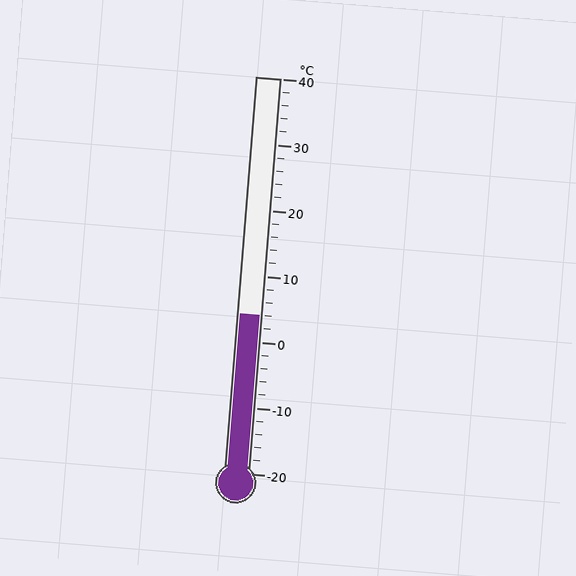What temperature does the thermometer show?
The thermometer shows approximately 4°C.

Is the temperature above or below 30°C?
The temperature is below 30°C.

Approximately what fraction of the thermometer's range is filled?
The thermometer is filled to approximately 40% of its range.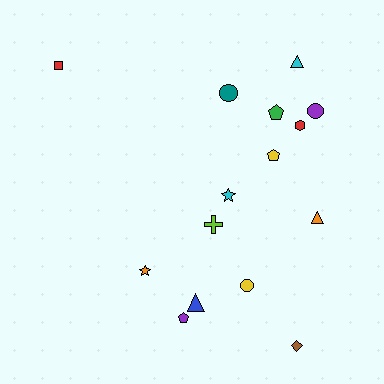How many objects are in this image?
There are 15 objects.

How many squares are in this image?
There is 1 square.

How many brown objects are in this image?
There is 1 brown object.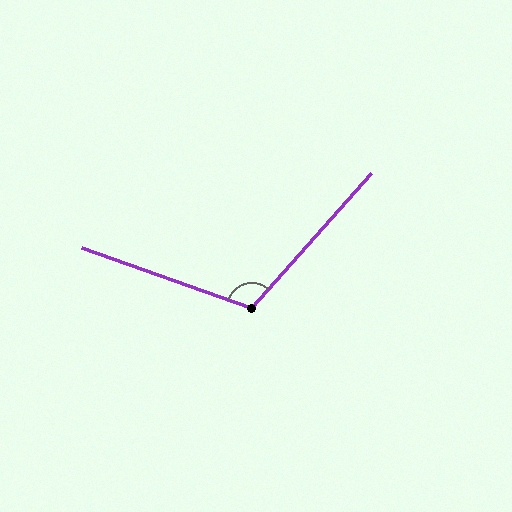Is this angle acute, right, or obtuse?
It is obtuse.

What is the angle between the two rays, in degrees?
Approximately 112 degrees.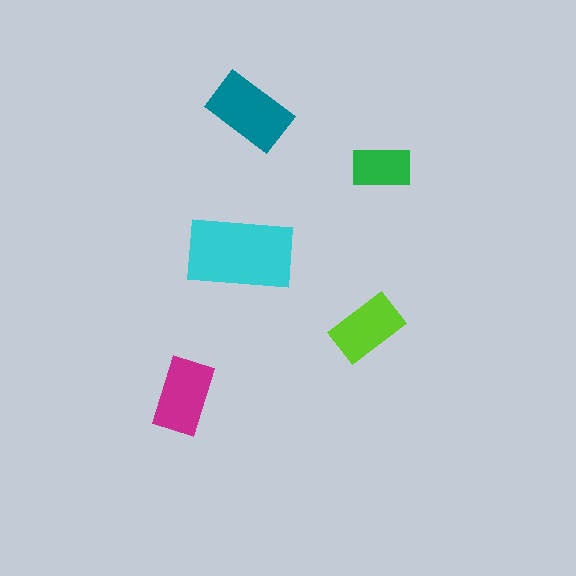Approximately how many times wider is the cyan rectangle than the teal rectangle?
About 1.5 times wider.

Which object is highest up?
The teal rectangle is topmost.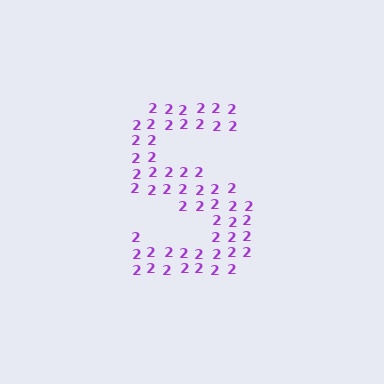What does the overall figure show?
The overall figure shows the letter S.